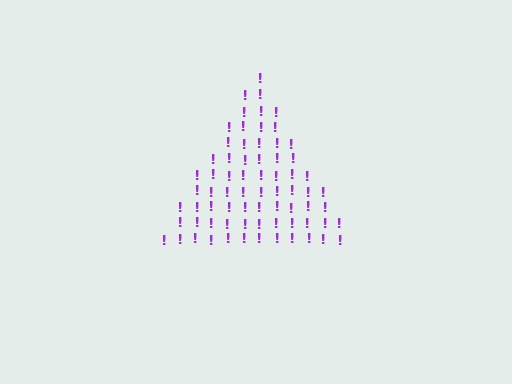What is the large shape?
The large shape is a triangle.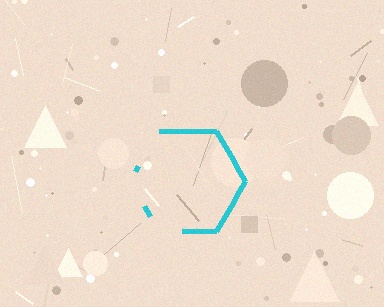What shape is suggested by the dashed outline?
The dashed outline suggests a hexagon.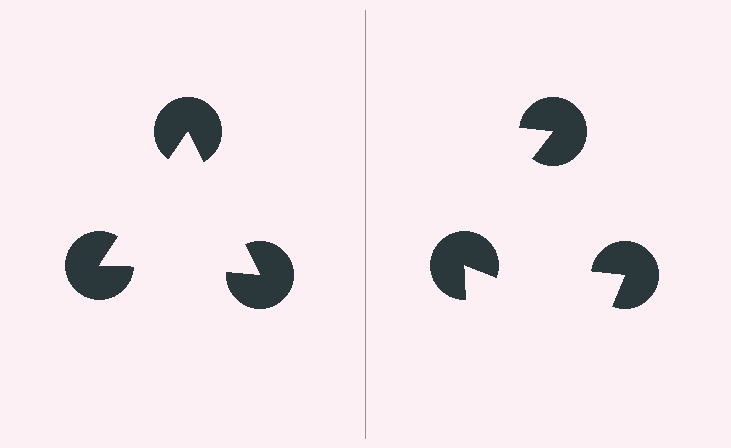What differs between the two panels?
The pac-man discs are positioned identically on both sides; only the wedge orientations differ. On the left they align to a triangle; on the right they are misaligned.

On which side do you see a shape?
An illusory triangle appears on the left side. On the right side the wedge cuts are rotated, so no coherent shape forms.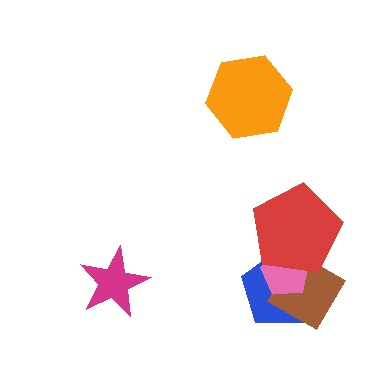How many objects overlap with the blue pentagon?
3 objects overlap with the blue pentagon.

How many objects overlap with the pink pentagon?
3 objects overlap with the pink pentagon.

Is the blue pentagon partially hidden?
Yes, it is partially covered by another shape.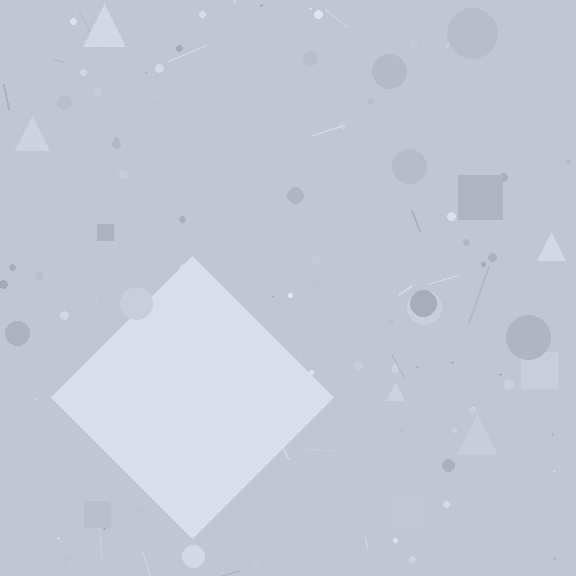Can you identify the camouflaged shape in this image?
The camouflaged shape is a diamond.